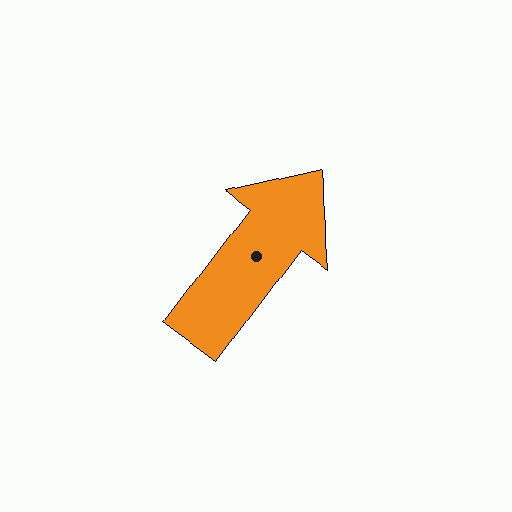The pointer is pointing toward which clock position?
Roughly 1 o'clock.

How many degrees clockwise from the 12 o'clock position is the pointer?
Approximately 37 degrees.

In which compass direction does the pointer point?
Northeast.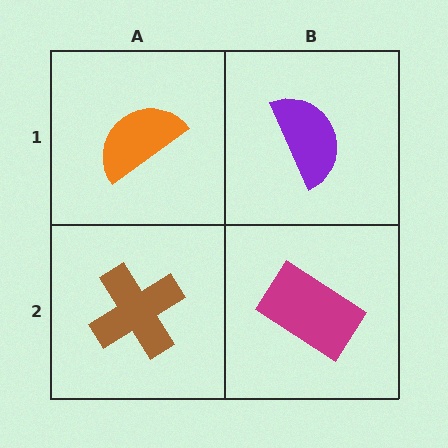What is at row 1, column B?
A purple semicircle.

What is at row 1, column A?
An orange semicircle.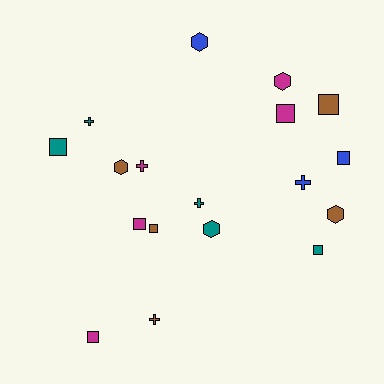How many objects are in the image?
There are 18 objects.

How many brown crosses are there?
There is 1 brown cross.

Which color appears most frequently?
Magenta, with 5 objects.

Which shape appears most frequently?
Square, with 8 objects.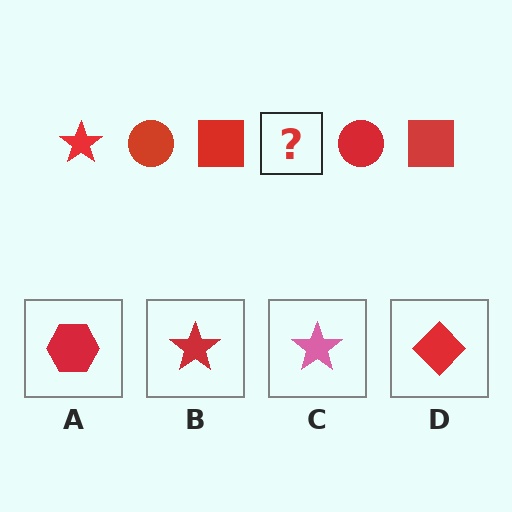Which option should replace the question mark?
Option B.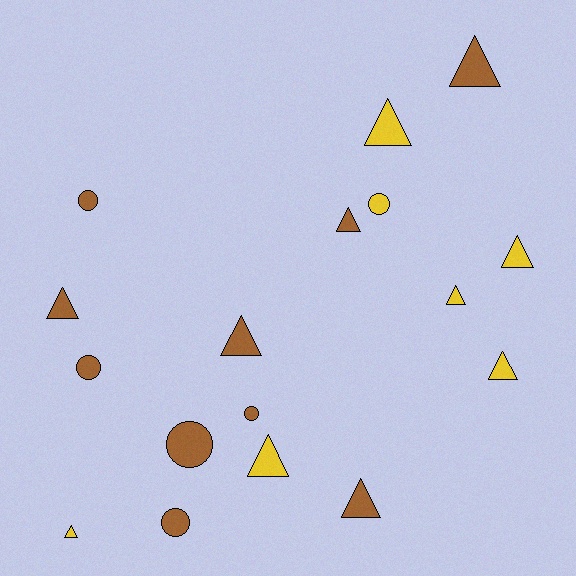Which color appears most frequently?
Brown, with 10 objects.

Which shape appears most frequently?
Triangle, with 11 objects.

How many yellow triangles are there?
There are 6 yellow triangles.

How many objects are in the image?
There are 17 objects.